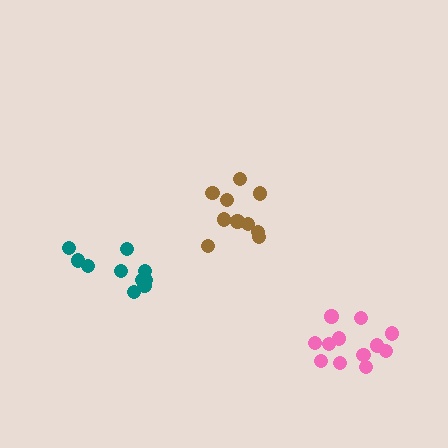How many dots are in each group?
Group 1: 10 dots, Group 2: 10 dots, Group 3: 12 dots (32 total).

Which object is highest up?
The brown cluster is topmost.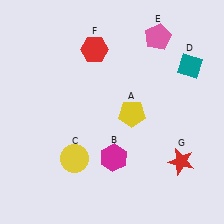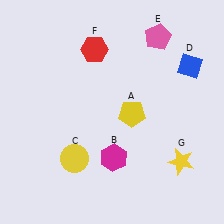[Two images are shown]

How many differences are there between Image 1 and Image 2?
There are 2 differences between the two images.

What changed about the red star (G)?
In Image 1, G is red. In Image 2, it changed to yellow.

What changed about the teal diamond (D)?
In Image 1, D is teal. In Image 2, it changed to blue.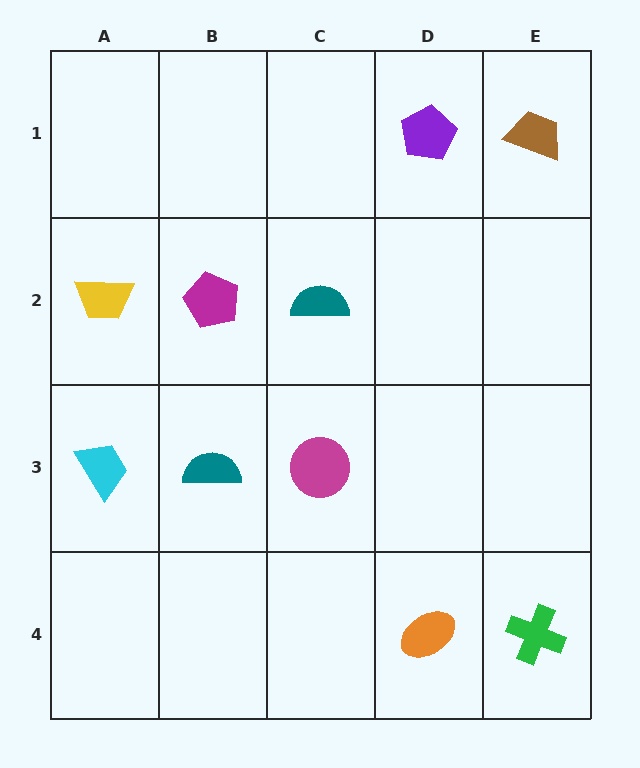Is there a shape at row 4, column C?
No, that cell is empty.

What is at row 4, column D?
An orange ellipse.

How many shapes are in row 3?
3 shapes.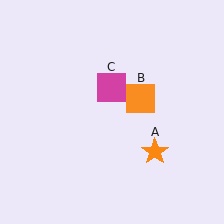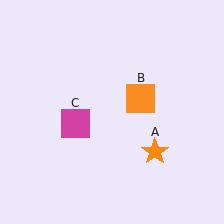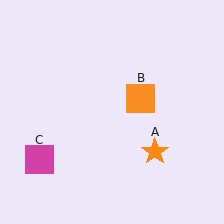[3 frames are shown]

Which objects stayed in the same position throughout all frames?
Orange star (object A) and orange square (object B) remained stationary.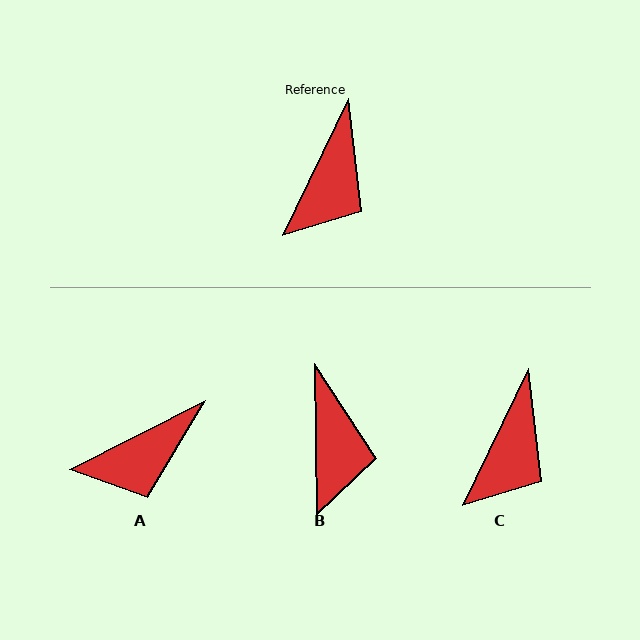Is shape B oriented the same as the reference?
No, it is off by about 26 degrees.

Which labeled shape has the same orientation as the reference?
C.